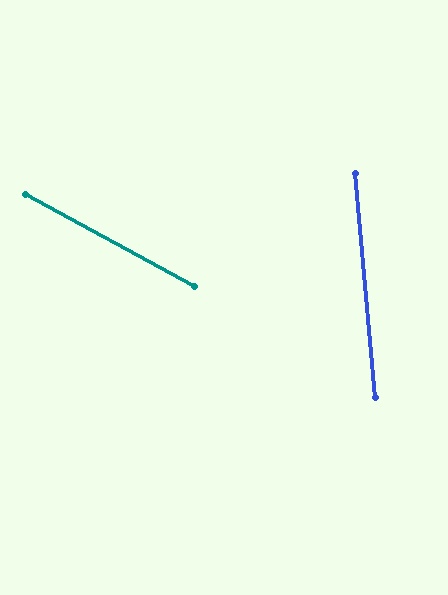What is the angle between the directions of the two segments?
Approximately 56 degrees.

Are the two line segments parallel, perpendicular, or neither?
Neither parallel nor perpendicular — they differ by about 56°.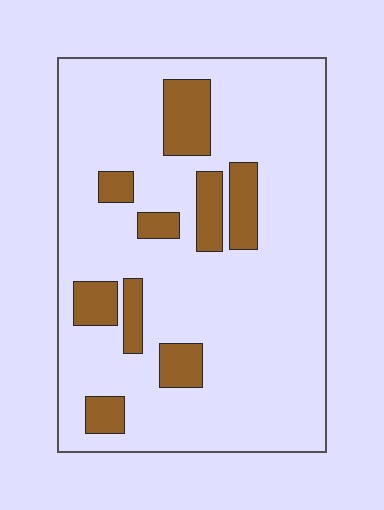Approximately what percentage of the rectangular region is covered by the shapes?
Approximately 15%.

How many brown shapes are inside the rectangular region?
9.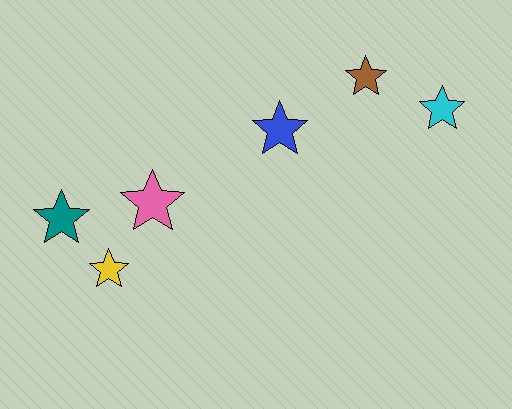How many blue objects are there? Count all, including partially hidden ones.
There is 1 blue object.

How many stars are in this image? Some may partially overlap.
There are 6 stars.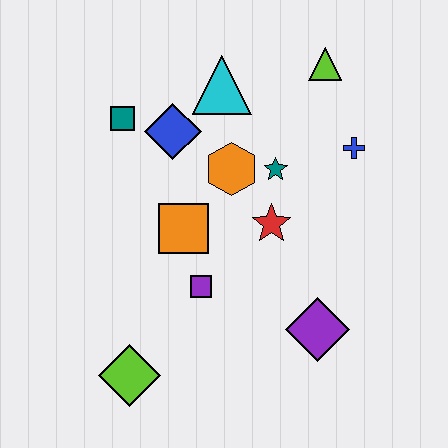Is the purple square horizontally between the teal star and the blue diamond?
Yes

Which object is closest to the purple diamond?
The red star is closest to the purple diamond.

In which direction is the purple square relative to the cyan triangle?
The purple square is below the cyan triangle.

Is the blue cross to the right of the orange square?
Yes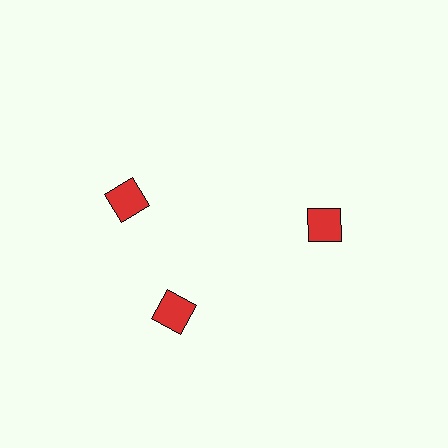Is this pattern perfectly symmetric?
No. The 3 red diamonds are arranged in a ring, but one element near the 11 o'clock position is rotated out of alignment along the ring, breaking the 3-fold rotational symmetry.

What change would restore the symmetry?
The symmetry would be restored by rotating it back into even spacing with its neighbors so that all 3 diamonds sit at equal angles and equal distance from the center.